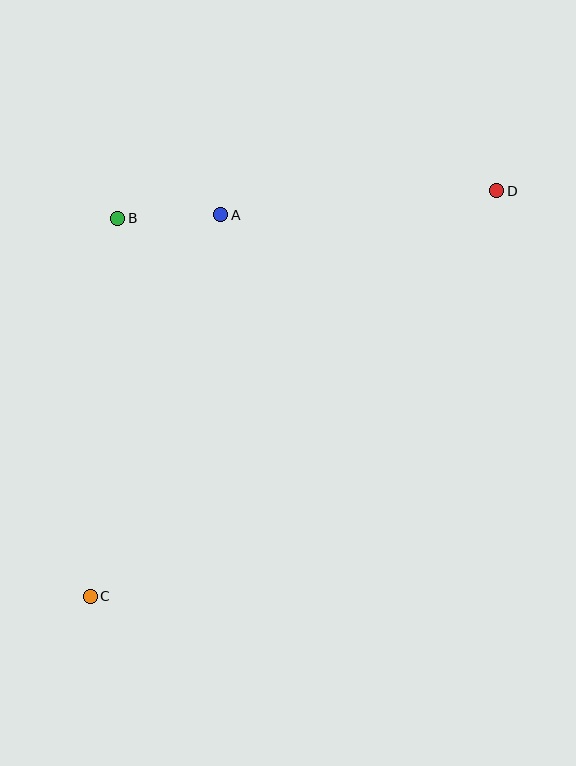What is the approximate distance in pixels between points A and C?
The distance between A and C is approximately 404 pixels.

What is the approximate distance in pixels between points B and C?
The distance between B and C is approximately 379 pixels.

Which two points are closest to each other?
Points A and B are closest to each other.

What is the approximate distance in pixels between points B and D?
The distance between B and D is approximately 380 pixels.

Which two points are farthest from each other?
Points C and D are farthest from each other.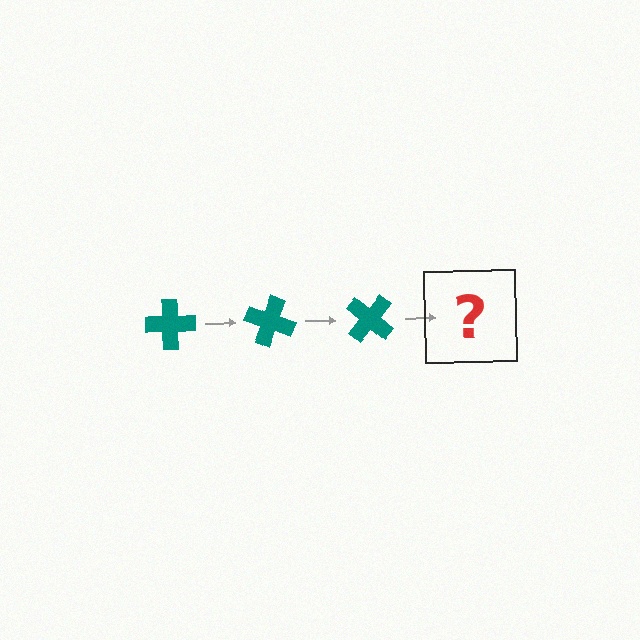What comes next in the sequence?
The next element should be a teal cross rotated 60 degrees.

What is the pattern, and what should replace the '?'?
The pattern is that the cross rotates 20 degrees each step. The '?' should be a teal cross rotated 60 degrees.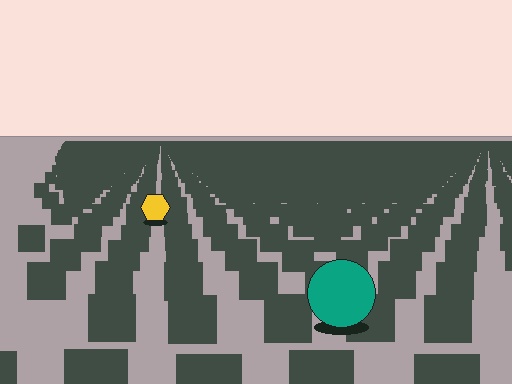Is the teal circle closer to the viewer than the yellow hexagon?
Yes. The teal circle is closer — you can tell from the texture gradient: the ground texture is coarser near it.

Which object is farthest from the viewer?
The yellow hexagon is farthest from the viewer. It appears smaller and the ground texture around it is denser.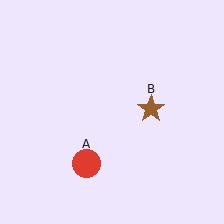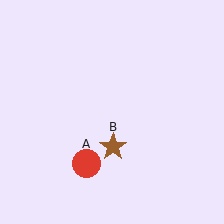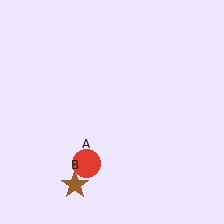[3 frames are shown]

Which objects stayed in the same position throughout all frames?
Red circle (object A) remained stationary.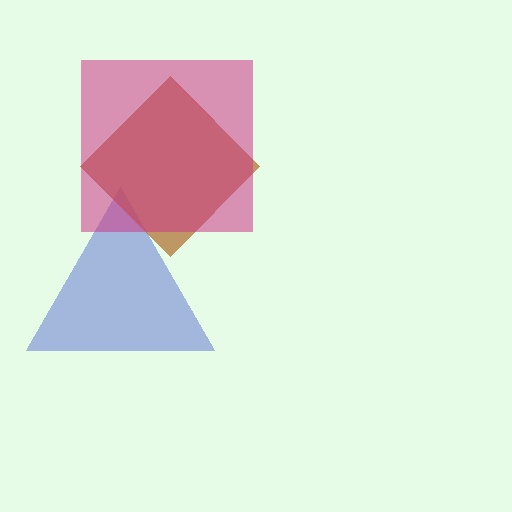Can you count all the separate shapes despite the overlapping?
Yes, there are 3 separate shapes.